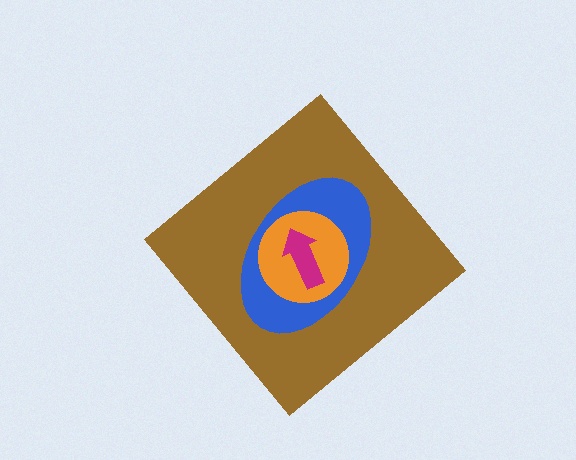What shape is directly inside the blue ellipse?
The orange circle.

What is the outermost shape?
The brown diamond.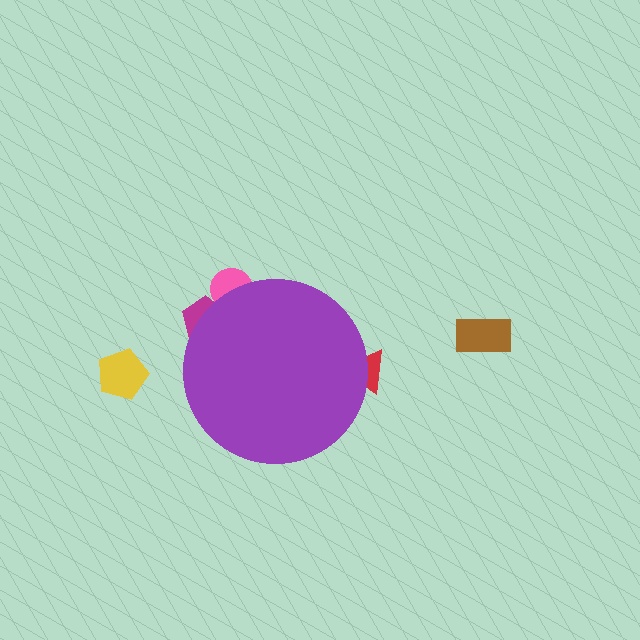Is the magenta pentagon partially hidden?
Yes, the magenta pentagon is partially hidden behind the purple circle.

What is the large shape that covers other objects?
A purple circle.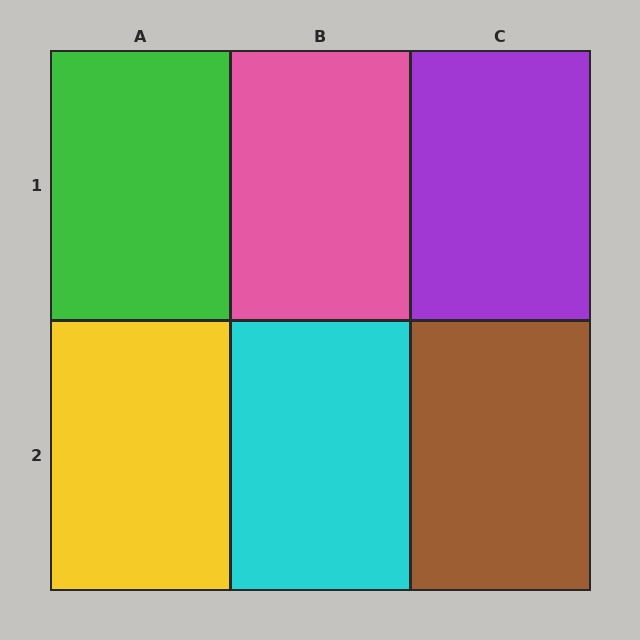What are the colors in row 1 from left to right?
Green, pink, purple.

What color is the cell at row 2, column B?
Cyan.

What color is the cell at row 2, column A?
Yellow.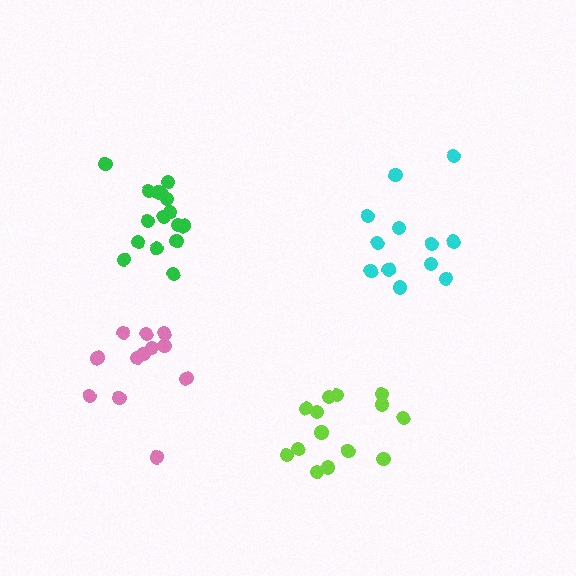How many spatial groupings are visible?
There are 4 spatial groupings.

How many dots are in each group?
Group 1: 14 dots, Group 2: 16 dots, Group 3: 12 dots, Group 4: 12 dots (54 total).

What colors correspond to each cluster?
The clusters are colored: lime, green, cyan, pink.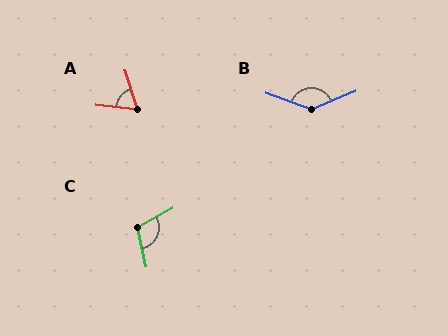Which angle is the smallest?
A, at approximately 66 degrees.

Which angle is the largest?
B, at approximately 138 degrees.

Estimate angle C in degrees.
Approximately 106 degrees.